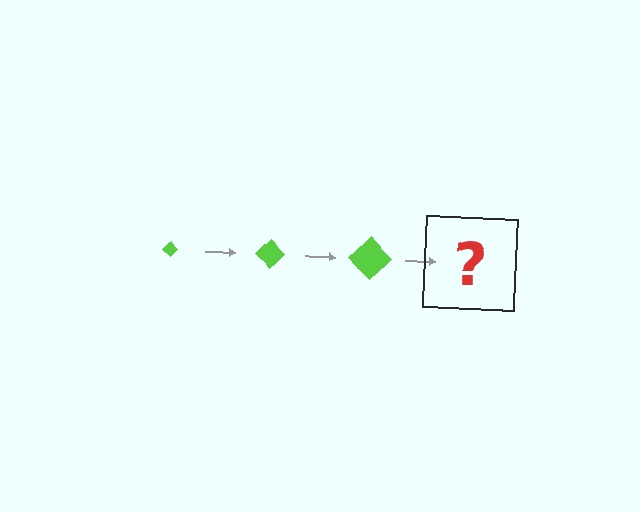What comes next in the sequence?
The next element should be a lime diamond, larger than the previous one.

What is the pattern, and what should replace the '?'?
The pattern is that the diamond gets progressively larger each step. The '?' should be a lime diamond, larger than the previous one.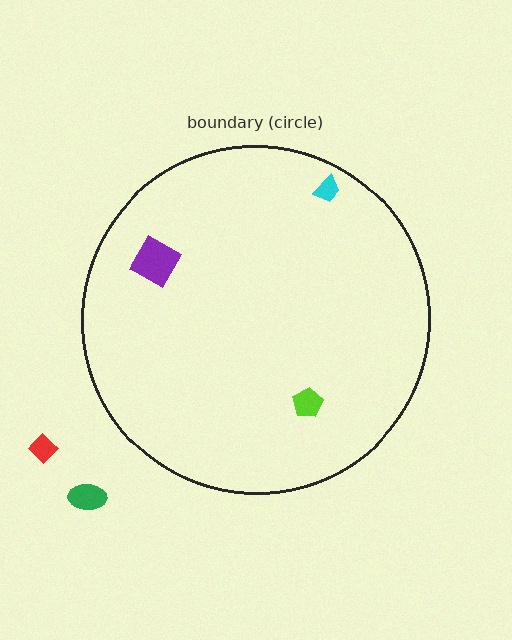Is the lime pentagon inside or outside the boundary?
Inside.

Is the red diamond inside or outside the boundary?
Outside.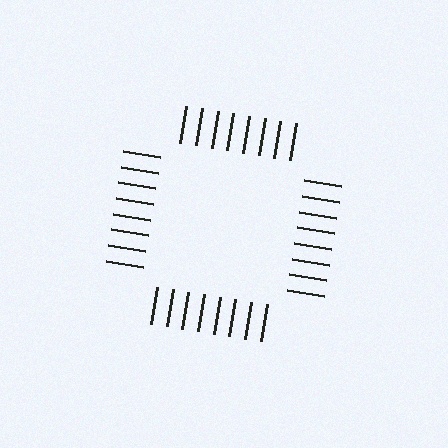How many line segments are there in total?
32 — 8 along each of the 4 edges.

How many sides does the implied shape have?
4 sides — the line-ends trace a square.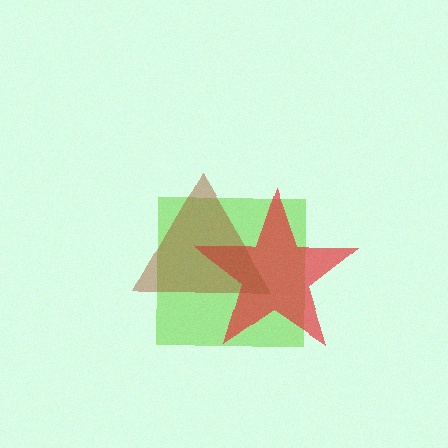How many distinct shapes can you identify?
There are 3 distinct shapes: a lime square, a red star, a brown triangle.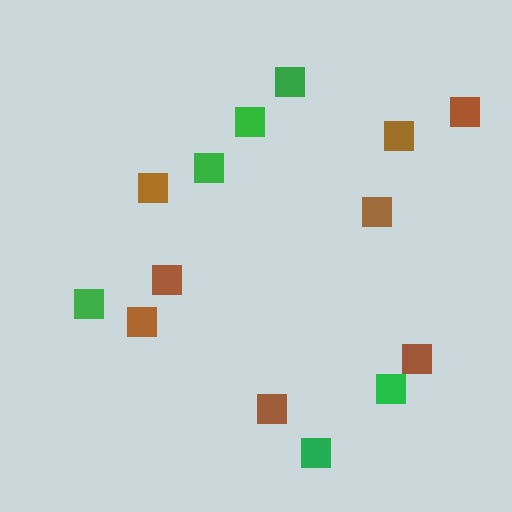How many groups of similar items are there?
There are 2 groups: one group of green squares (6) and one group of brown squares (8).